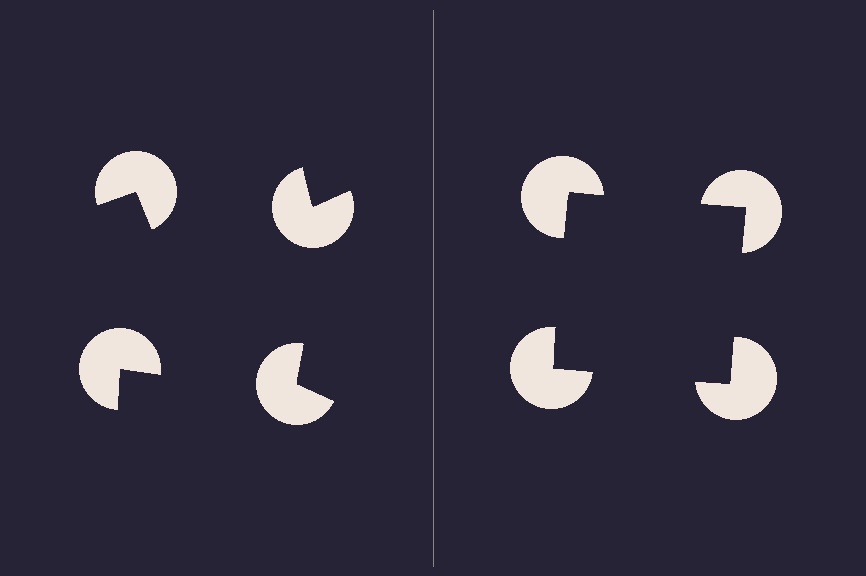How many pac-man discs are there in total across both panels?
8 — 4 on each side.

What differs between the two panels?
The pac-man discs are positioned identically on both sides; only the wedge orientations differ. On the right they align to a square; on the left they are misaligned.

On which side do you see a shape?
An illusory square appears on the right side. On the left side the wedge cuts are rotated, so no coherent shape forms.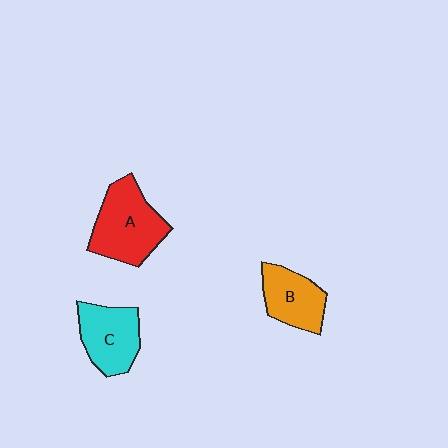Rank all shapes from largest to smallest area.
From largest to smallest: A (red), C (cyan), B (orange).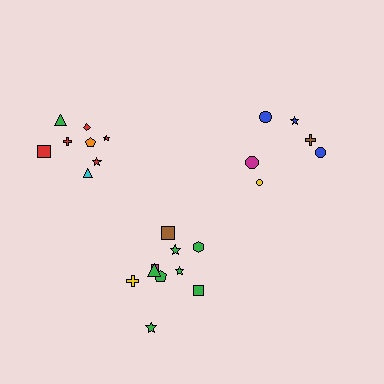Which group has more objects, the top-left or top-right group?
The top-left group.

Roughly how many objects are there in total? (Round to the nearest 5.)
Roughly 25 objects in total.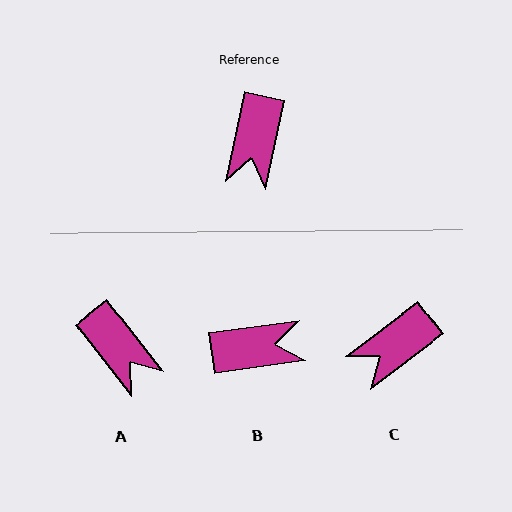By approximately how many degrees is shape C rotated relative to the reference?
Approximately 41 degrees clockwise.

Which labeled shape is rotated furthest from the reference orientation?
B, about 110 degrees away.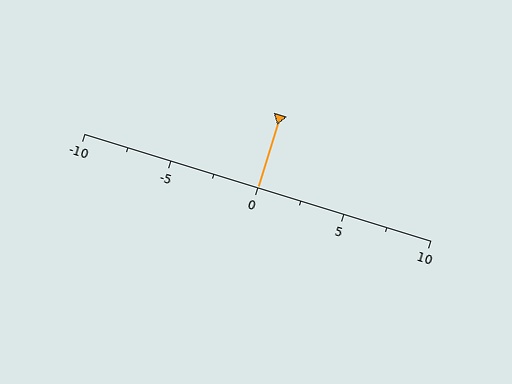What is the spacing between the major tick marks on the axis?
The major ticks are spaced 5 apart.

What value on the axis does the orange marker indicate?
The marker indicates approximately 0.